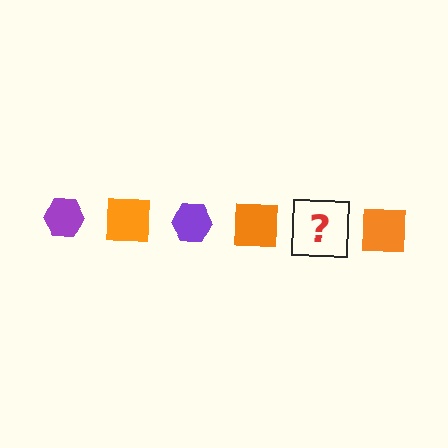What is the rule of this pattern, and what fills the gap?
The rule is that the pattern alternates between purple hexagon and orange square. The gap should be filled with a purple hexagon.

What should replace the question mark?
The question mark should be replaced with a purple hexagon.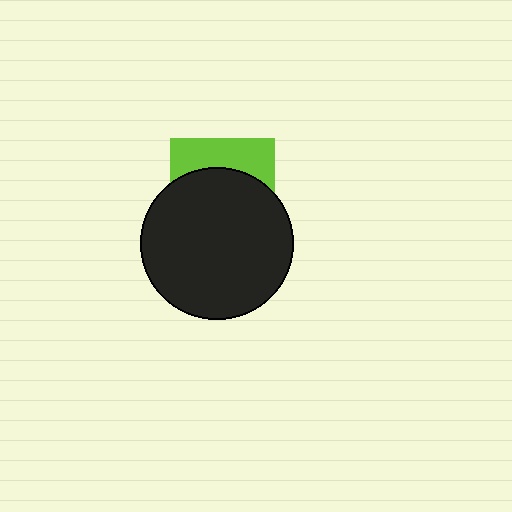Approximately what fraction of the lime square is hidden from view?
Roughly 66% of the lime square is hidden behind the black circle.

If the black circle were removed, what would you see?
You would see the complete lime square.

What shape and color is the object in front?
The object in front is a black circle.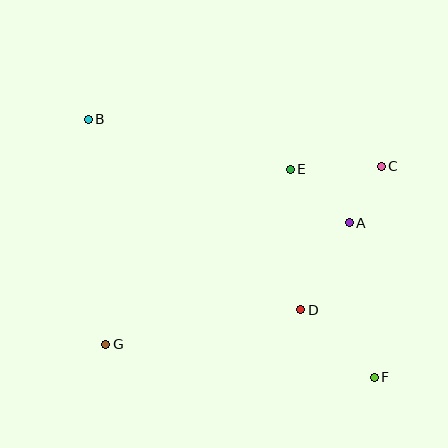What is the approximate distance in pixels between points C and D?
The distance between C and D is approximately 165 pixels.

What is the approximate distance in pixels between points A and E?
The distance between A and E is approximately 80 pixels.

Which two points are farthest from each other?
Points B and F are farthest from each other.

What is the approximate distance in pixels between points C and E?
The distance between C and E is approximately 91 pixels.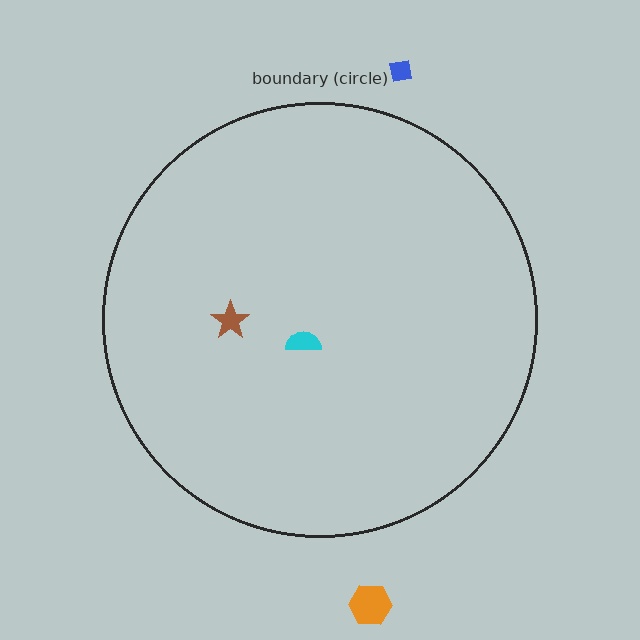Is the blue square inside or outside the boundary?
Outside.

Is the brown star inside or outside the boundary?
Inside.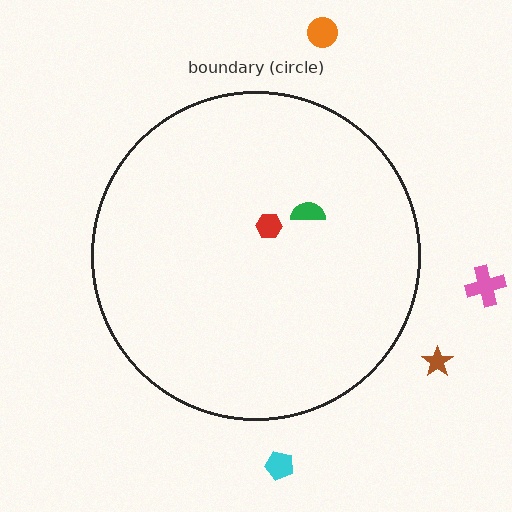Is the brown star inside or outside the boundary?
Outside.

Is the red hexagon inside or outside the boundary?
Inside.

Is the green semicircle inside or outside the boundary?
Inside.